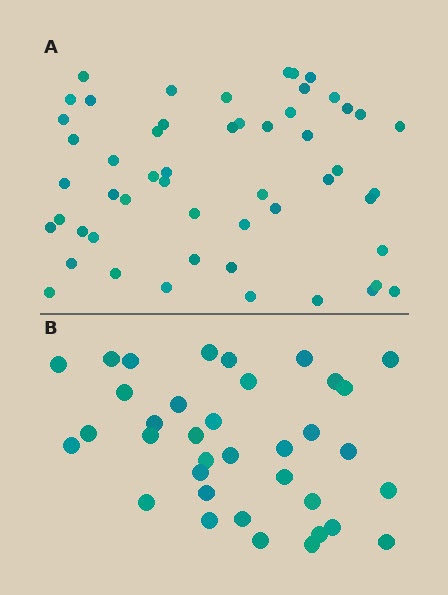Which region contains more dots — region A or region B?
Region A (the top region) has more dots.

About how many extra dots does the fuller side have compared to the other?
Region A has approximately 15 more dots than region B.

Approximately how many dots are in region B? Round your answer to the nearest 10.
About 40 dots. (The exact count is 36, which rounds to 40.)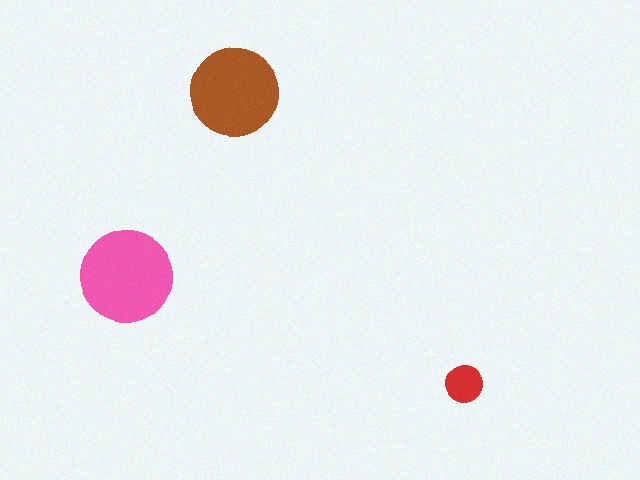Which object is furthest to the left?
The pink circle is leftmost.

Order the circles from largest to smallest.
the pink one, the brown one, the red one.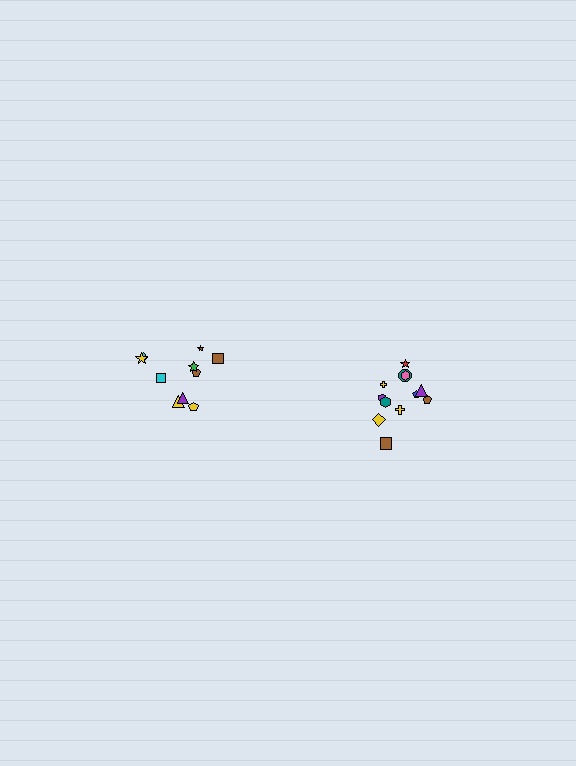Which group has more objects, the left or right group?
The right group.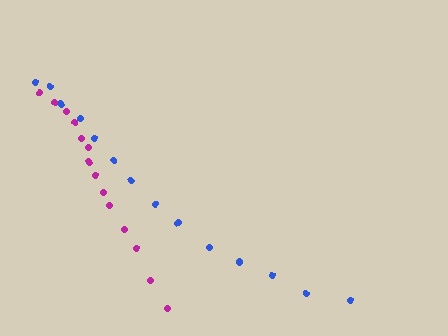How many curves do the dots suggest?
There are 2 distinct paths.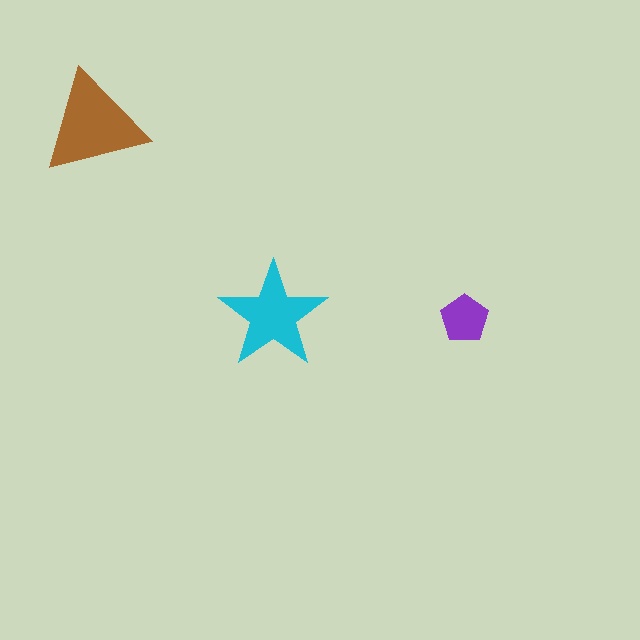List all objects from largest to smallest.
The brown triangle, the cyan star, the purple pentagon.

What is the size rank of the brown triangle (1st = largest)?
1st.